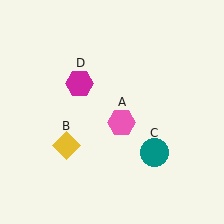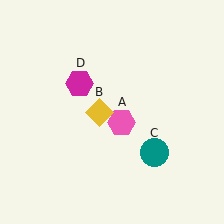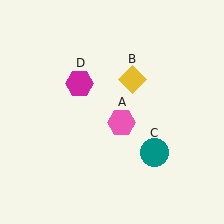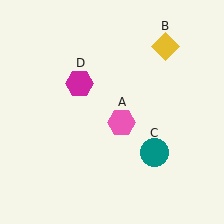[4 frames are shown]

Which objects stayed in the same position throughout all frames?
Pink hexagon (object A) and teal circle (object C) and magenta hexagon (object D) remained stationary.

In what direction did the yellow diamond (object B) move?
The yellow diamond (object B) moved up and to the right.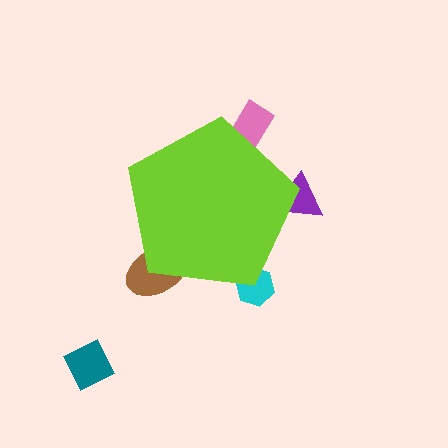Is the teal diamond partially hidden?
No, the teal diamond is fully visible.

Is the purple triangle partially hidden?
Yes, the purple triangle is partially hidden behind the lime pentagon.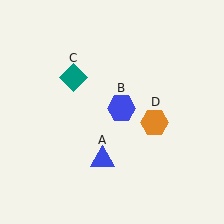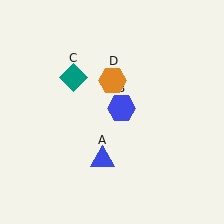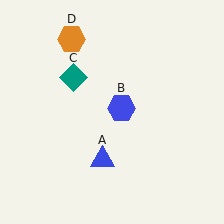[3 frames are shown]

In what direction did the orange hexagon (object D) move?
The orange hexagon (object D) moved up and to the left.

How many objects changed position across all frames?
1 object changed position: orange hexagon (object D).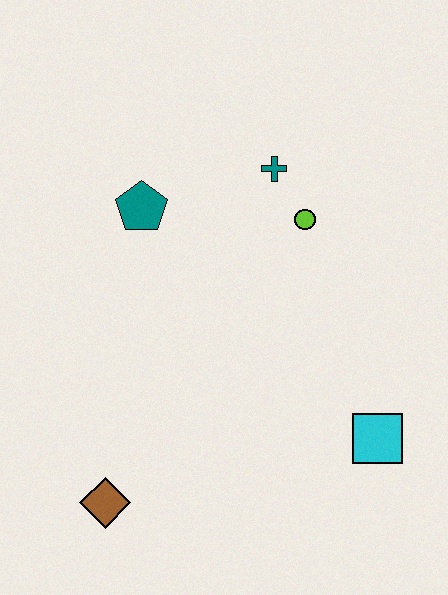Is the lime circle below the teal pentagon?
Yes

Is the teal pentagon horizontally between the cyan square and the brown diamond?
Yes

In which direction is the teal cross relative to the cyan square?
The teal cross is above the cyan square.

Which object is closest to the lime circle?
The teal cross is closest to the lime circle.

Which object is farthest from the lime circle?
The brown diamond is farthest from the lime circle.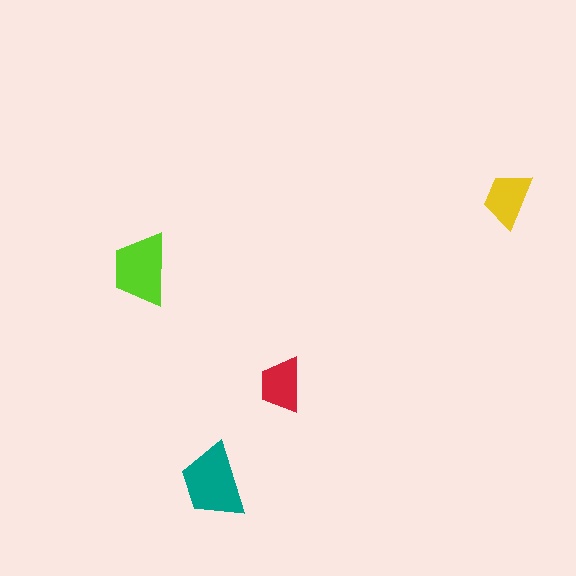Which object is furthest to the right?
The yellow trapezoid is rightmost.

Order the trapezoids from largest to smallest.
the teal one, the lime one, the yellow one, the red one.